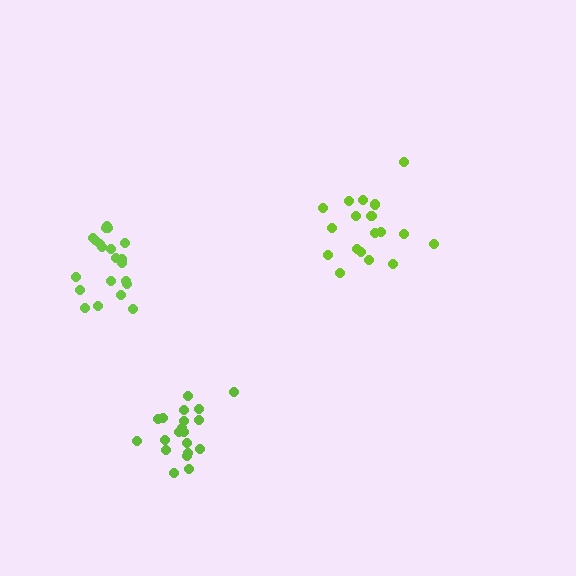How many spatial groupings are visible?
There are 3 spatial groupings.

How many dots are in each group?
Group 1: 18 dots, Group 2: 21 dots, Group 3: 20 dots (59 total).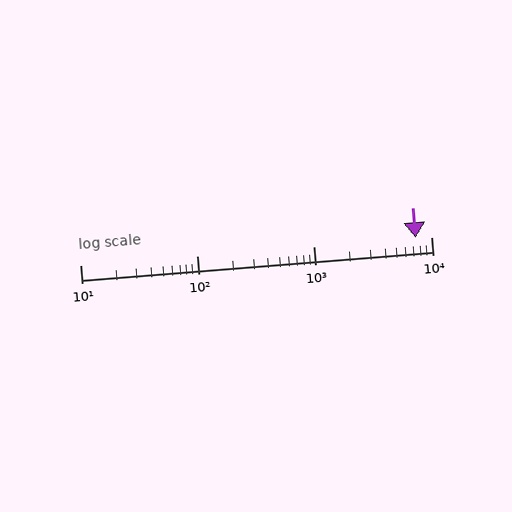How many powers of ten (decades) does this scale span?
The scale spans 3 decades, from 10 to 10000.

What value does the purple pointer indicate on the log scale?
The pointer indicates approximately 7400.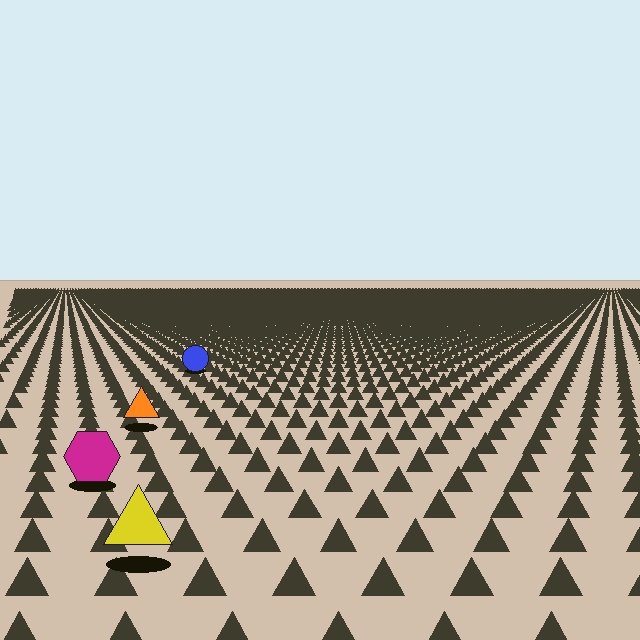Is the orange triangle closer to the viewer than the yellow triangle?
No. The yellow triangle is closer — you can tell from the texture gradient: the ground texture is coarser near it.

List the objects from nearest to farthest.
From nearest to farthest: the yellow triangle, the magenta hexagon, the orange triangle, the blue circle.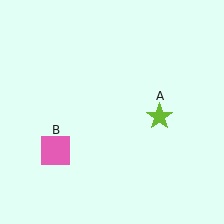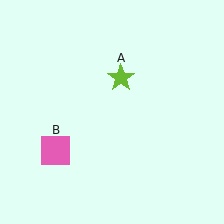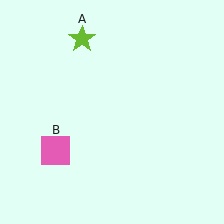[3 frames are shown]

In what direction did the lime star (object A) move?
The lime star (object A) moved up and to the left.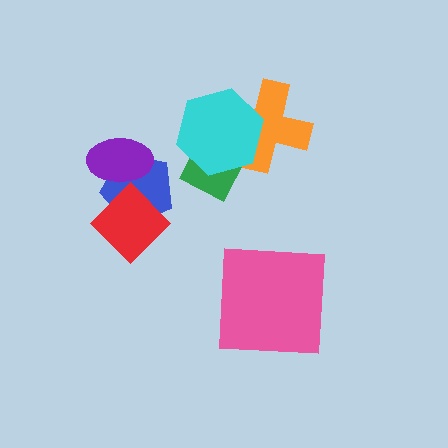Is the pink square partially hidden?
No, no other shape covers it.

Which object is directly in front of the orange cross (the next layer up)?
The green diamond is directly in front of the orange cross.